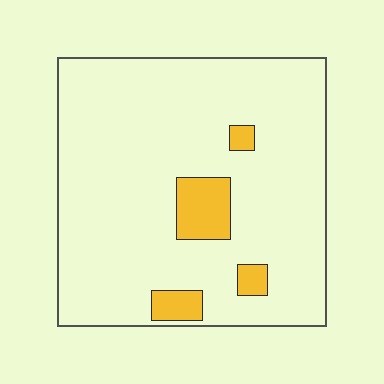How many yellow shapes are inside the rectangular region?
4.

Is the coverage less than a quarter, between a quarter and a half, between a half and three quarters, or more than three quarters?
Less than a quarter.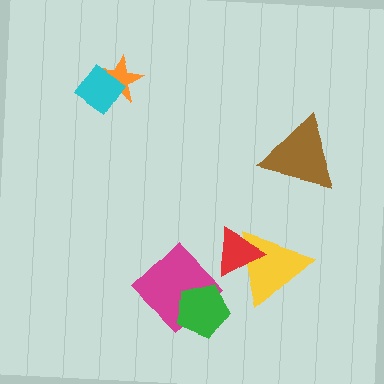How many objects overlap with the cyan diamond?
1 object overlaps with the cyan diamond.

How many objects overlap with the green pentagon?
1 object overlaps with the green pentagon.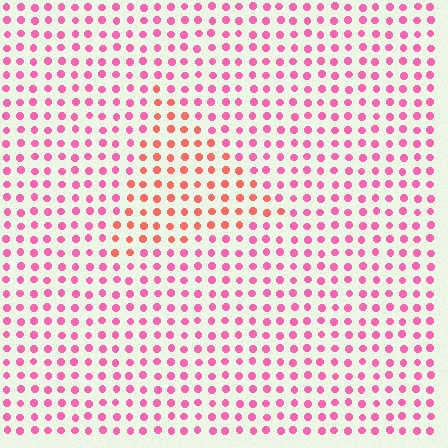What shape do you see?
I see a triangle.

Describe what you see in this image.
The image is filled with small pink elements in a uniform arrangement. A triangle-shaped region is visible where the elements are tinted to a slightly different hue, forming a subtle color boundary.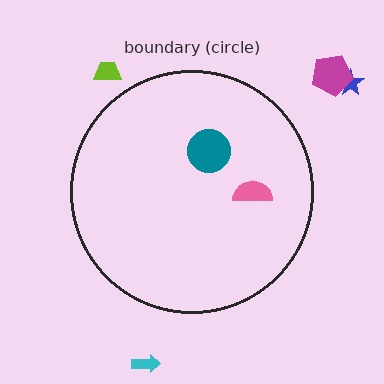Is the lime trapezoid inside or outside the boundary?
Outside.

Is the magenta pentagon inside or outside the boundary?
Outside.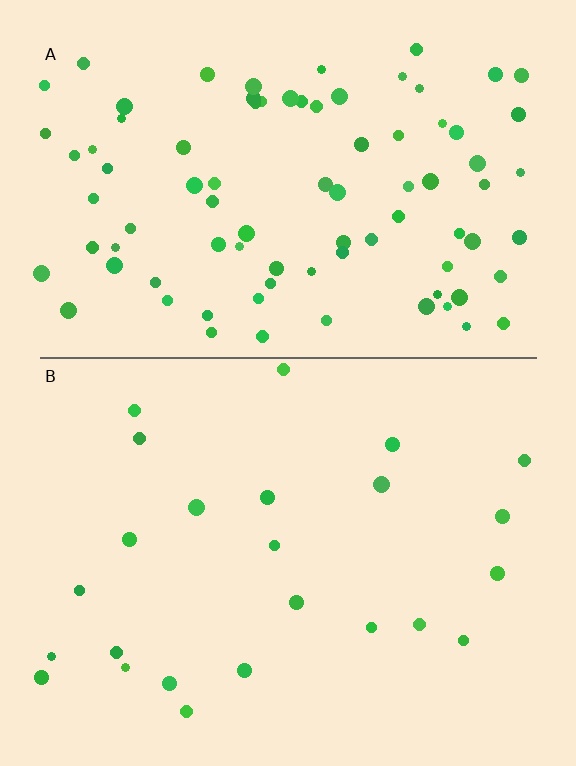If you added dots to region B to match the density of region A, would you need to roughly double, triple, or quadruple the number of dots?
Approximately quadruple.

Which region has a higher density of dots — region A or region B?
A (the top).